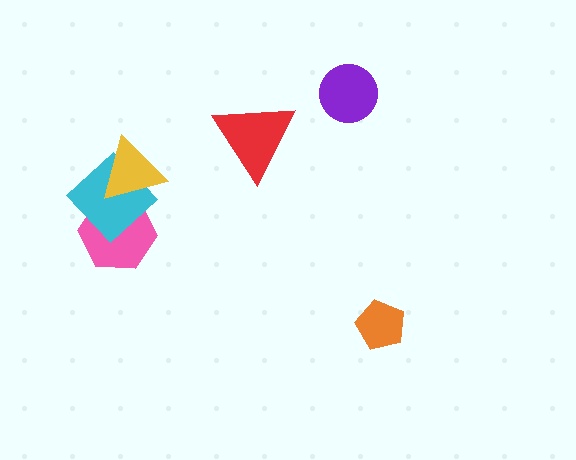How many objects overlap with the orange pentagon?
0 objects overlap with the orange pentagon.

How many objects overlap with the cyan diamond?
2 objects overlap with the cyan diamond.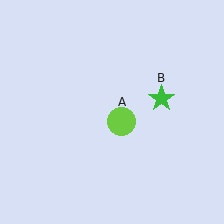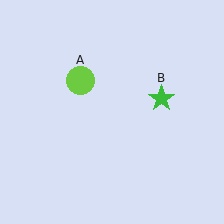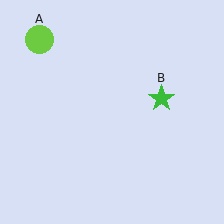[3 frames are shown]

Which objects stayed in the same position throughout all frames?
Green star (object B) remained stationary.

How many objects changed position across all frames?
1 object changed position: lime circle (object A).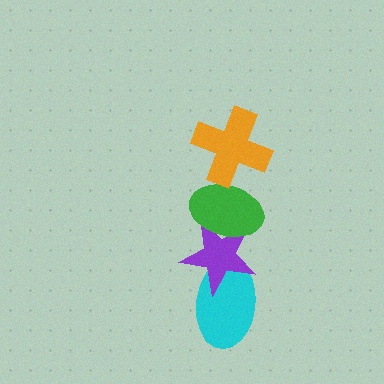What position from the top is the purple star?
The purple star is 3rd from the top.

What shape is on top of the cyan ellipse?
The purple star is on top of the cyan ellipse.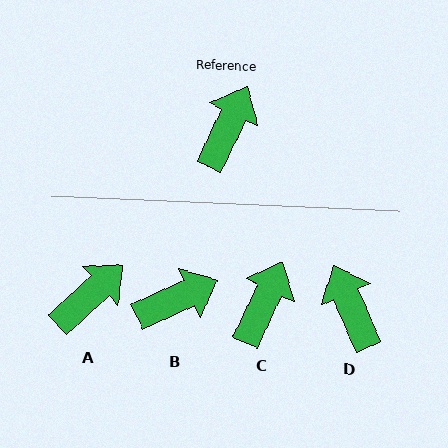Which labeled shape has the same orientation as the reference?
C.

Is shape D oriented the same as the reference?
No, it is off by about 48 degrees.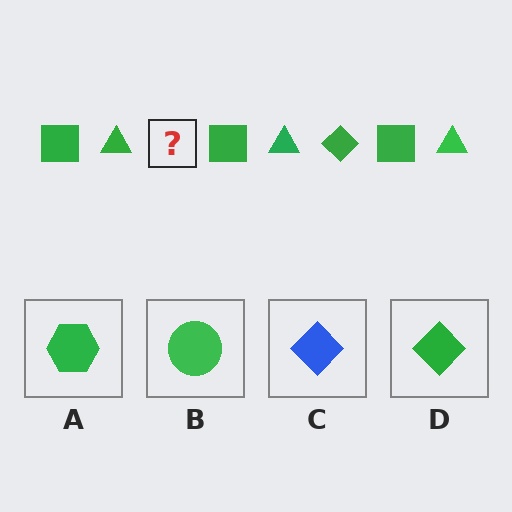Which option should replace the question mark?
Option D.